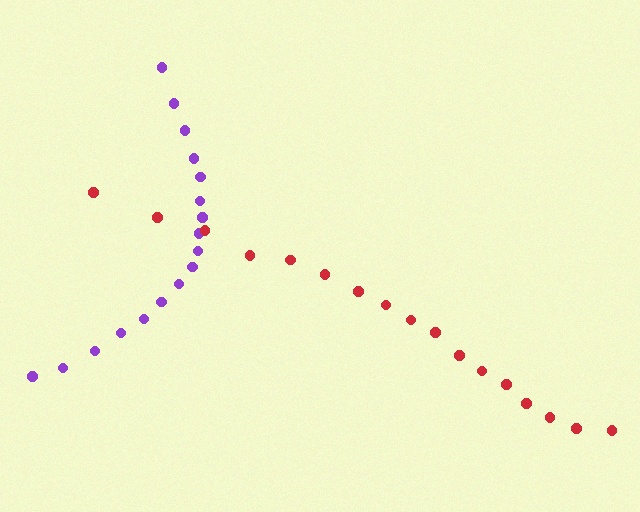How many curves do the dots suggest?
There are 2 distinct paths.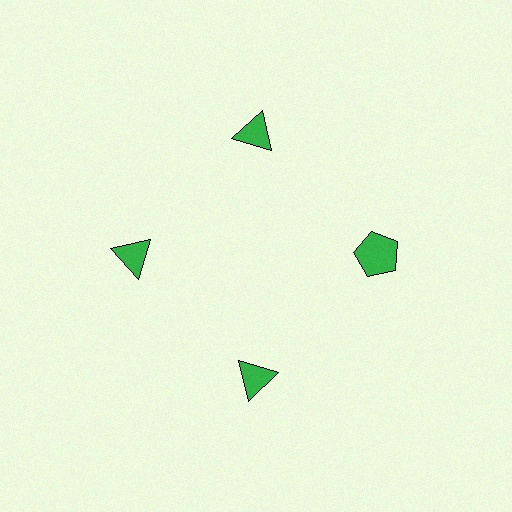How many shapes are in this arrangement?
There are 4 shapes arranged in a ring pattern.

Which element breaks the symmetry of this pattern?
The green pentagon at roughly the 3 o'clock position breaks the symmetry. All other shapes are green triangles.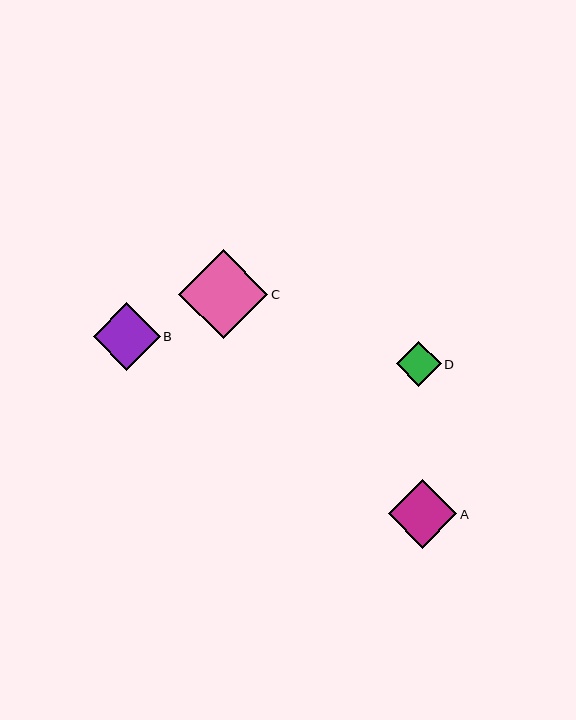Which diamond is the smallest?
Diamond D is the smallest with a size of approximately 45 pixels.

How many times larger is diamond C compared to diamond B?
Diamond C is approximately 1.3 times the size of diamond B.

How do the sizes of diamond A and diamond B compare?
Diamond A and diamond B are approximately the same size.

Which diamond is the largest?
Diamond C is the largest with a size of approximately 89 pixels.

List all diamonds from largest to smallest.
From largest to smallest: C, A, B, D.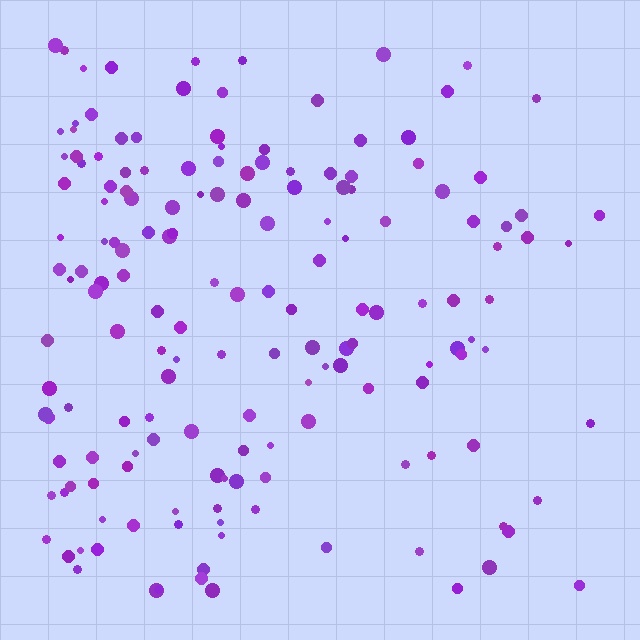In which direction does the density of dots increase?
From right to left, with the left side densest.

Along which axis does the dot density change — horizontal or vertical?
Horizontal.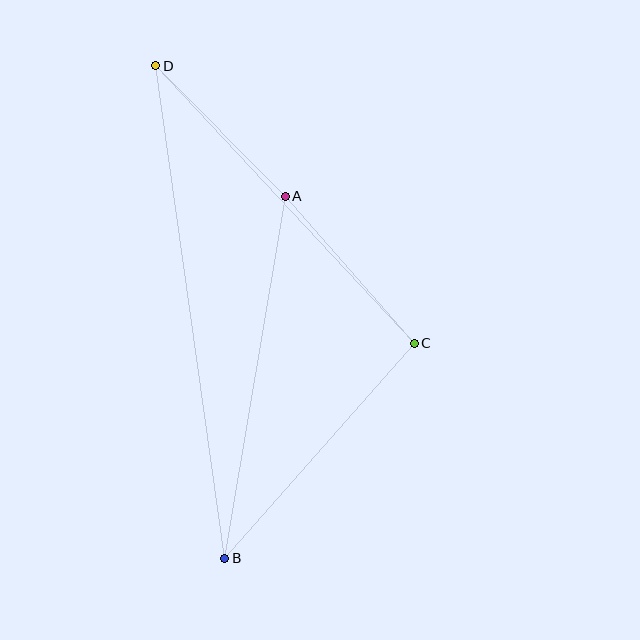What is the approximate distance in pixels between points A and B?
The distance between A and B is approximately 367 pixels.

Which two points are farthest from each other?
Points B and D are farthest from each other.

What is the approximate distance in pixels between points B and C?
The distance between B and C is approximately 287 pixels.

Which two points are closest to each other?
Points A and D are closest to each other.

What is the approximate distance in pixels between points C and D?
The distance between C and D is approximately 379 pixels.